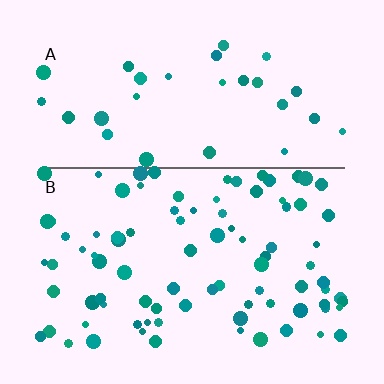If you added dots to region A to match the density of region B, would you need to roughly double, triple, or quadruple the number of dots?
Approximately triple.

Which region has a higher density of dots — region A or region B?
B (the bottom).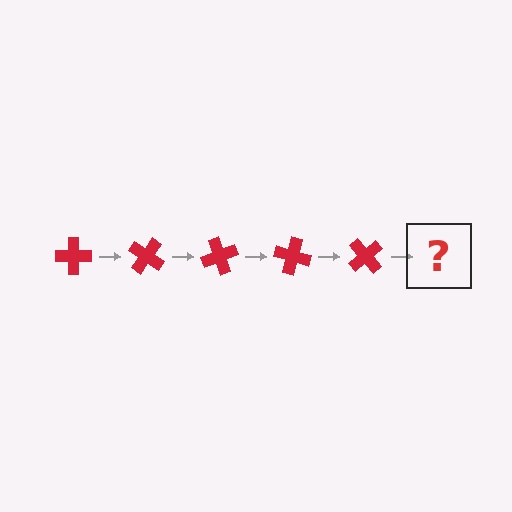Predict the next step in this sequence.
The next step is a red cross rotated 175 degrees.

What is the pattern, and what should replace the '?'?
The pattern is that the cross rotates 35 degrees each step. The '?' should be a red cross rotated 175 degrees.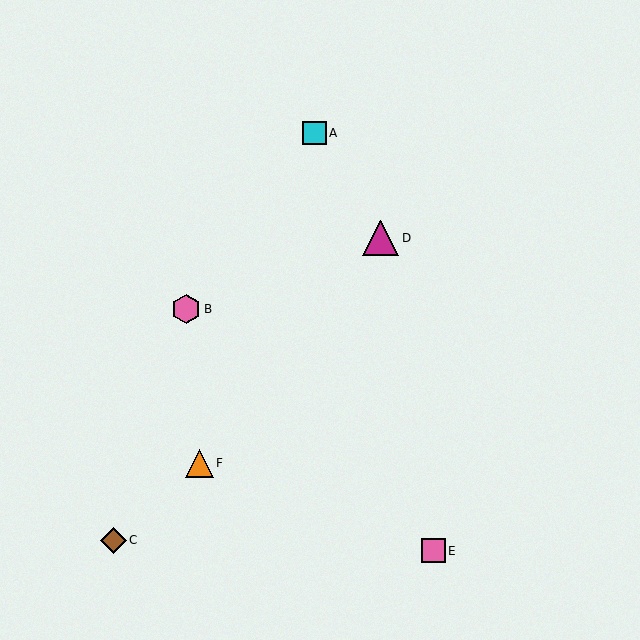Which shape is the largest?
The magenta triangle (labeled D) is the largest.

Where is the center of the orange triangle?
The center of the orange triangle is at (199, 463).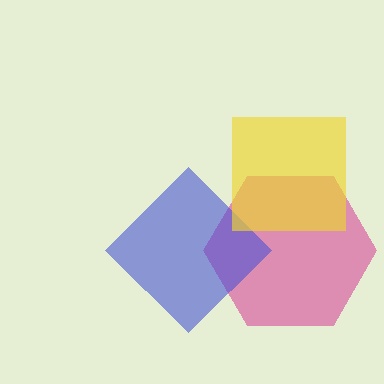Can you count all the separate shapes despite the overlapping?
Yes, there are 3 separate shapes.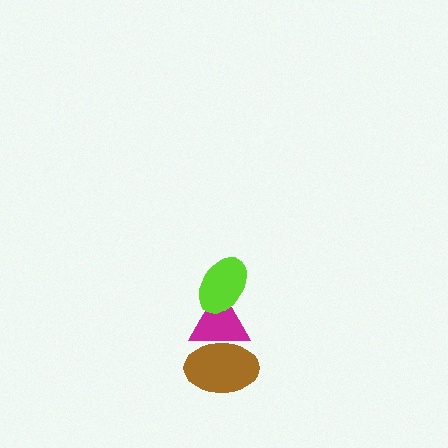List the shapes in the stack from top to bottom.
From top to bottom: the lime ellipse, the magenta triangle, the brown ellipse.